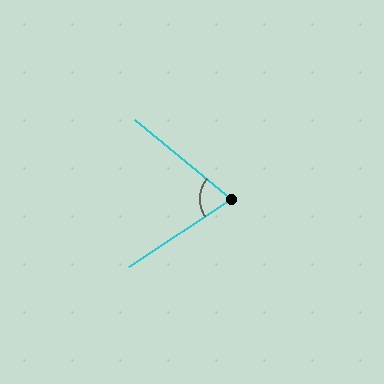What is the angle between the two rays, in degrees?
Approximately 73 degrees.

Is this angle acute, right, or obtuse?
It is acute.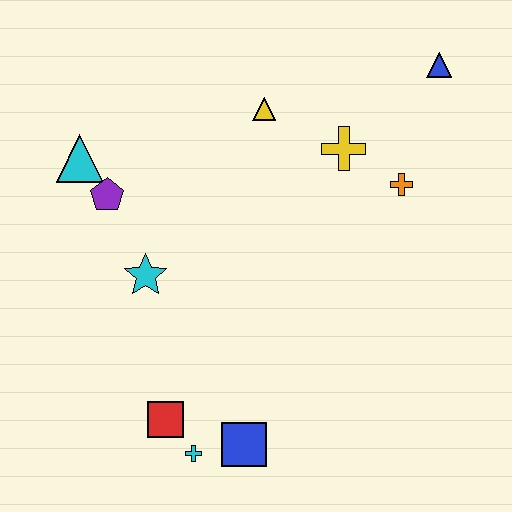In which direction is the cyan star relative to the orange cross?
The cyan star is to the left of the orange cross.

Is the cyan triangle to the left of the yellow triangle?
Yes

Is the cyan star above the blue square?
Yes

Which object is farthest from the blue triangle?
The cyan cross is farthest from the blue triangle.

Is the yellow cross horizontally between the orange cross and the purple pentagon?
Yes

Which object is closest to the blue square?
The cyan cross is closest to the blue square.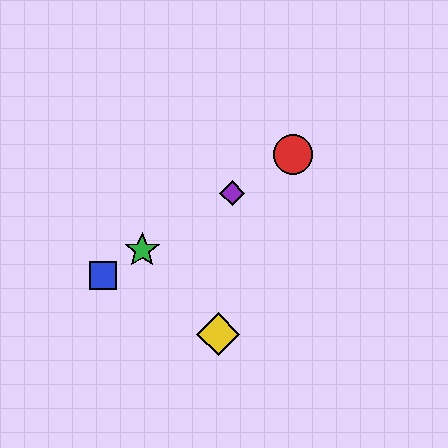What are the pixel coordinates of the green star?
The green star is at (142, 250).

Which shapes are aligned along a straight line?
The red circle, the blue square, the green star, the purple diamond are aligned along a straight line.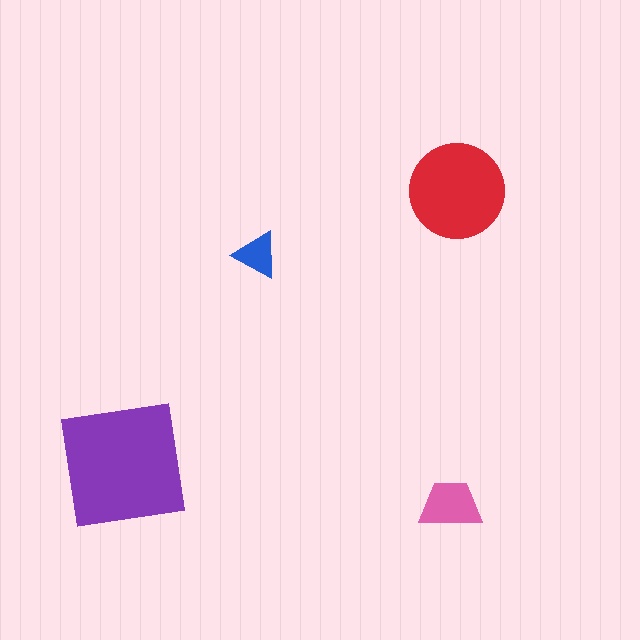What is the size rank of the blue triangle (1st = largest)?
4th.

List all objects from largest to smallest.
The purple square, the red circle, the pink trapezoid, the blue triangle.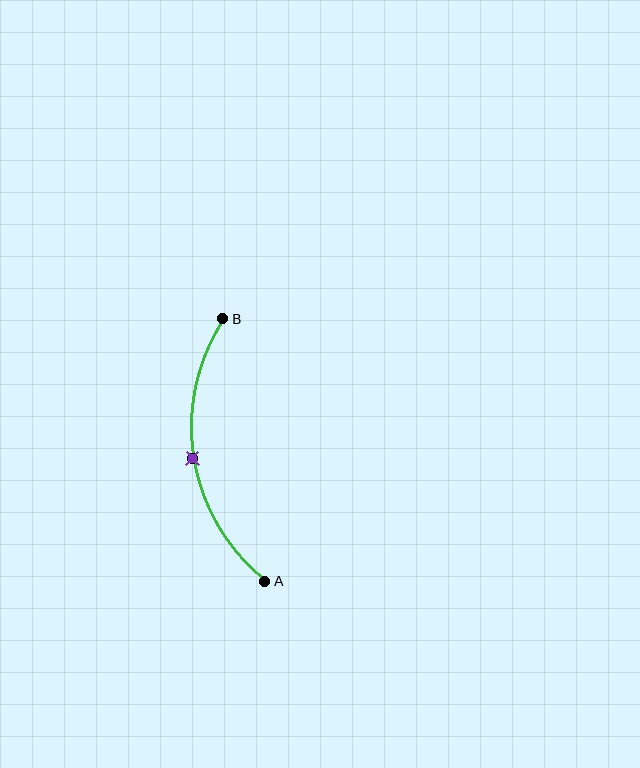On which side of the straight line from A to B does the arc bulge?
The arc bulges to the left of the straight line connecting A and B.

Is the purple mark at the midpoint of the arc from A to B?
Yes. The purple mark lies on the arc at equal arc-length from both A and B — it is the arc midpoint.